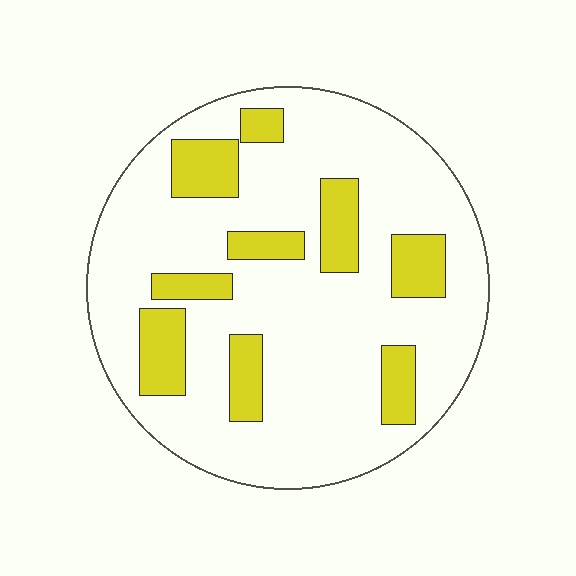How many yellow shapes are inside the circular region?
9.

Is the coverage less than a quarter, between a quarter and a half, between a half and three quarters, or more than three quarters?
Less than a quarter.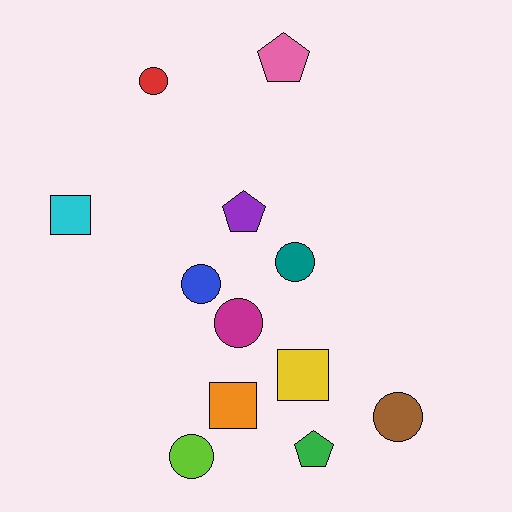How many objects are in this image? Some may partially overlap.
There are 12 objects.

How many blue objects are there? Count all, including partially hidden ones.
There is 1 blue object.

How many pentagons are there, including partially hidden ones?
There are 3 pentagons.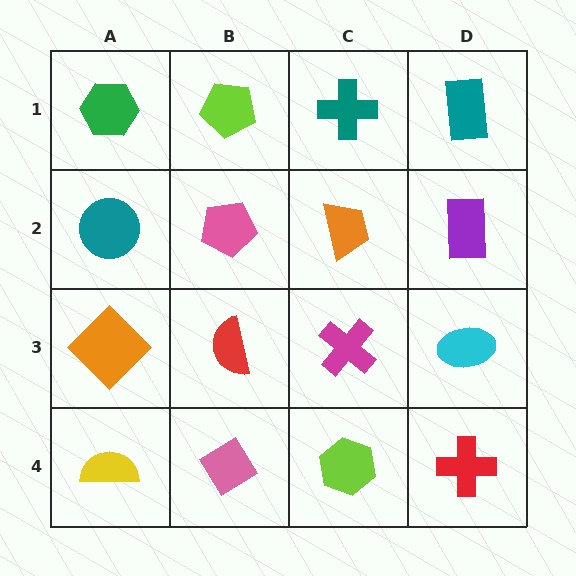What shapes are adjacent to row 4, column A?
An orange diamond (row 3, column A), a pink diamond (row 4, column B).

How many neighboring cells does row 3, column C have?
4.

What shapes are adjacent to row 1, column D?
A purple rectangle (row 2, column D), a teal cross (row 1, column C).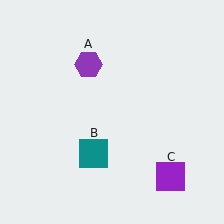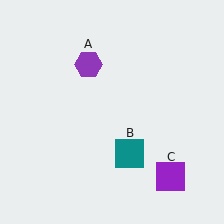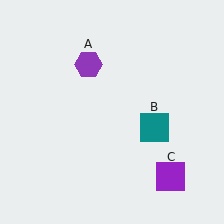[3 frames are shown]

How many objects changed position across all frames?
1 object changed position: teal square (object B).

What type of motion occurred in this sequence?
The teal square (object B) rotated counterclockwise around the center of the scene.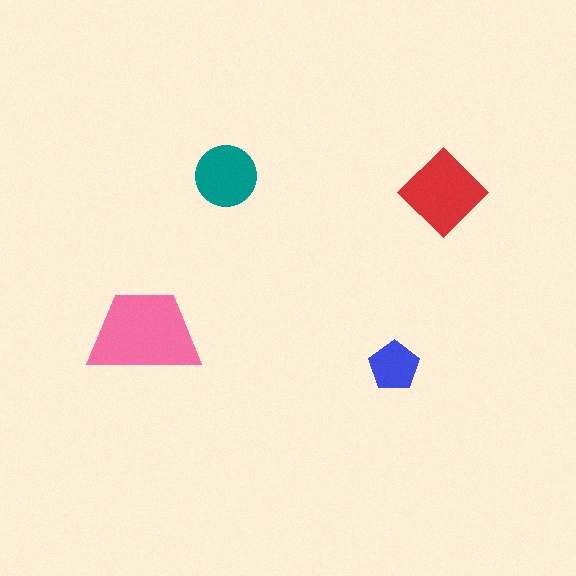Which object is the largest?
The pink trapezoid.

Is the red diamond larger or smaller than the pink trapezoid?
Smaller.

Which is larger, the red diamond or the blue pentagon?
The red diamond.